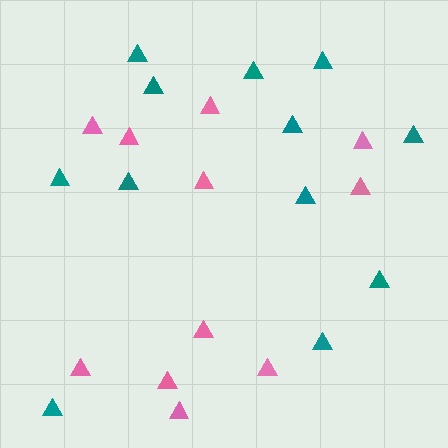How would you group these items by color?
There are 2 groups: one group of teal triangles (12) and one group of pink triangles (11).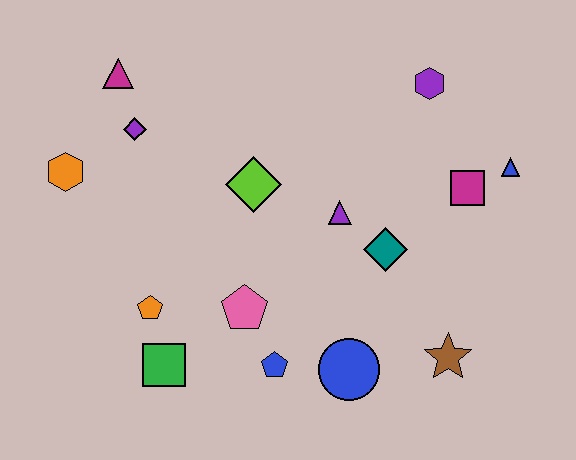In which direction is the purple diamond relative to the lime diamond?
The purple diamond is to the left of the lime diamond.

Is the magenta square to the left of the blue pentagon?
No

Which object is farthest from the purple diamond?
The brown star is farthest from the purple diamond.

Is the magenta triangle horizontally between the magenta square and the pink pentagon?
No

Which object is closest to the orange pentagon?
The green square is closest to the orange pentagon.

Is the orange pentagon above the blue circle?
Yes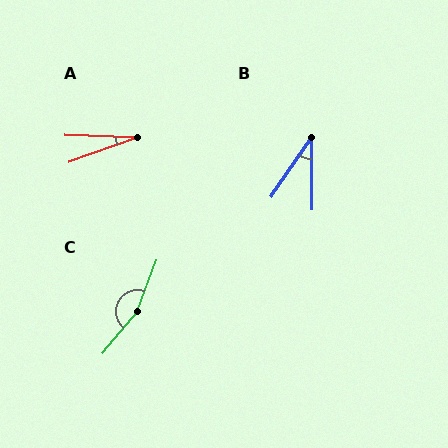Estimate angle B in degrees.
Approximately 34 degrees.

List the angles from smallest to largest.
A (22°), B (34°), C (161°).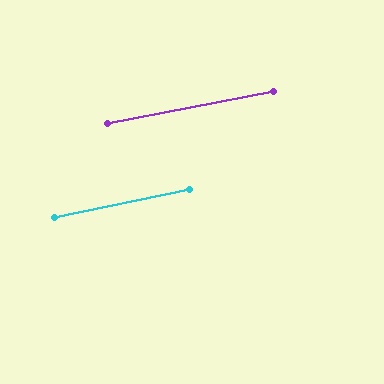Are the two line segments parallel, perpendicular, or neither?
Parallel — their directions differ by only 0.6°.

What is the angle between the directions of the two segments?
Approximately 1 degree.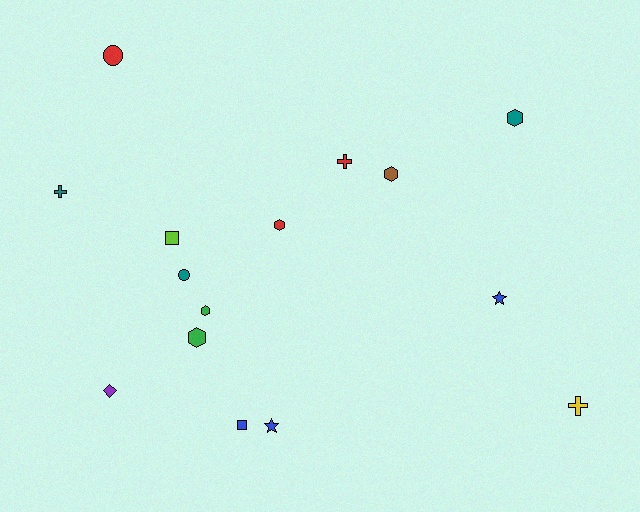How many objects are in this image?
There are 15 objects.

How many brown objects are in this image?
There is 1 brown object.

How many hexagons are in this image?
There are 5 hexagons.